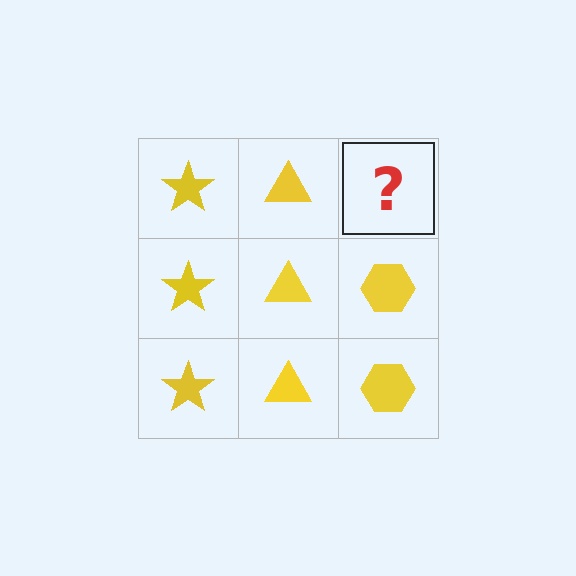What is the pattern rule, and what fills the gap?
The rule is that each column has a consistent shape. The gap should be filled with a yellow hexagon.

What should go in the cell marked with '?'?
The missing cell should contain a yellow hexagon.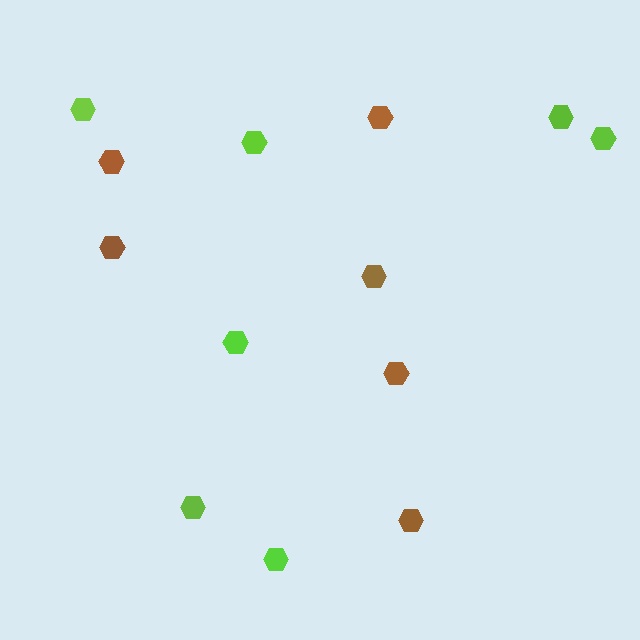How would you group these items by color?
There are 2 groups: one group of brown hexagons (6) and one group of lime hexagons (7).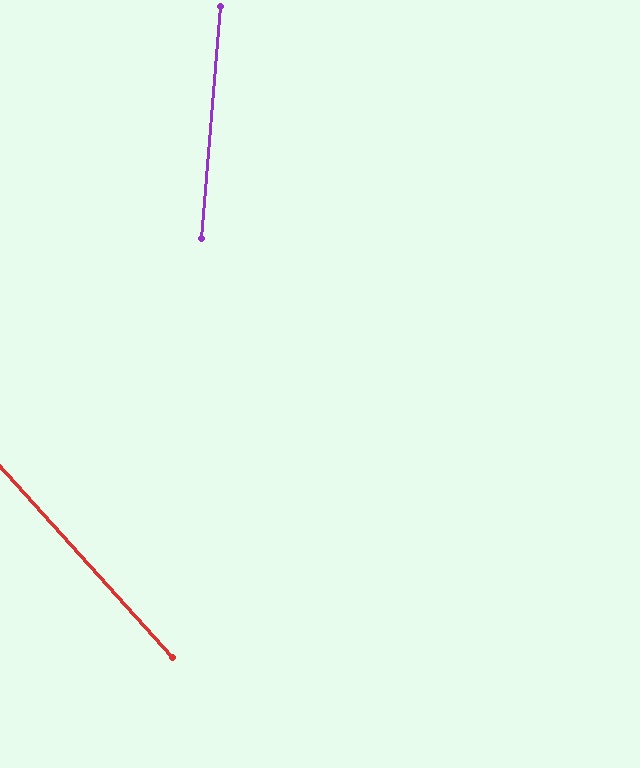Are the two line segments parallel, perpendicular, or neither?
Neither parallel nor perpendicular — they differ by about 47°.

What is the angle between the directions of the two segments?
Approximately 47 degrees.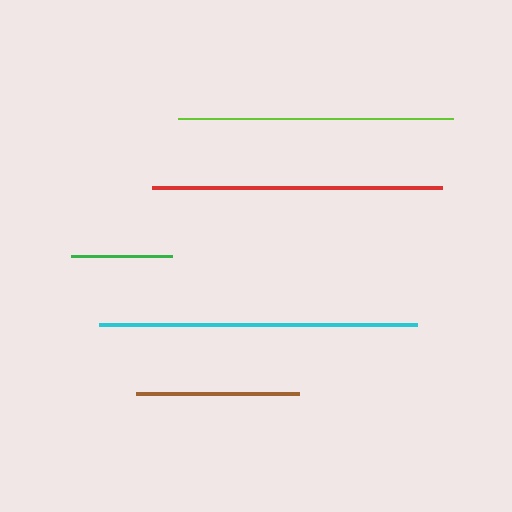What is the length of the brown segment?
The brown segment is approximately 163 pixels long.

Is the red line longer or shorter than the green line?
The red line is longer than the green line.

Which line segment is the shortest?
The green line is the shortest at approximately 101 pixels.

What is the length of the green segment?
The green segment is approximately 101 pixels long.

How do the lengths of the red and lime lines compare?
The red and lime lines are approximately the same length.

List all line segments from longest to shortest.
From longest to shortest: cyan, red, lime, brown, green.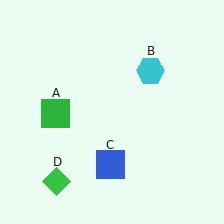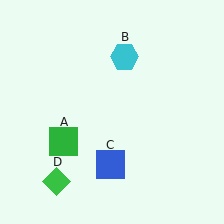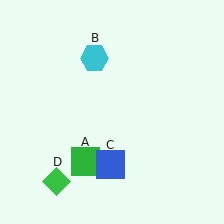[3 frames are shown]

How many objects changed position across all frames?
2 objects changed position: green square (object A), cyan hexagon (object B).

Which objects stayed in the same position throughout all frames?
Blue square (object C) and green diamond (object D) remained stationary.